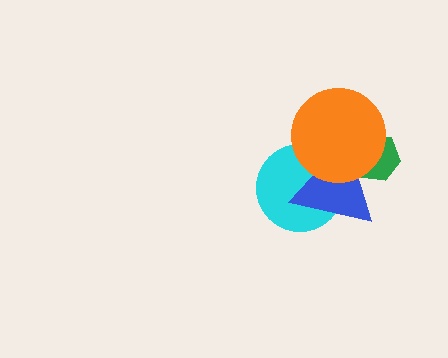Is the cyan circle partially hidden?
Yes, it is partially covered by another shape.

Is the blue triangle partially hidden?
Yes, it is partially covered by another shape.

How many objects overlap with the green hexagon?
2 objects overlap with the green hexagon.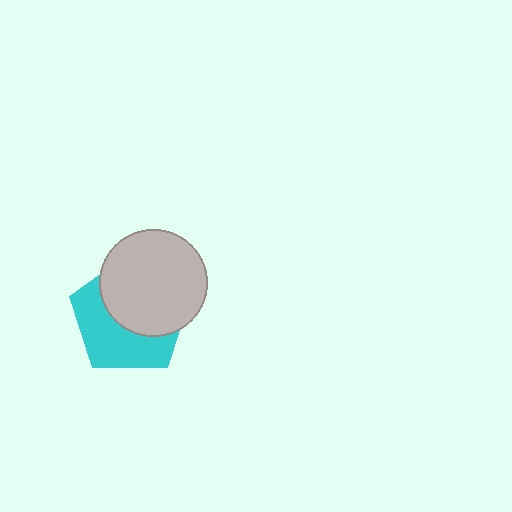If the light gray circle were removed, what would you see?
You would see the complete cyan pentagon.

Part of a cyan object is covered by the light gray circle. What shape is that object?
It is a pentagon.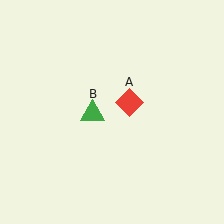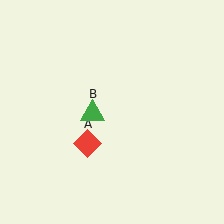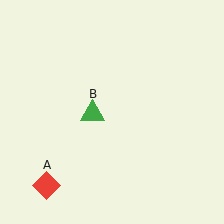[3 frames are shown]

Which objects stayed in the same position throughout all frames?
Green triangle (object B) remained stationary.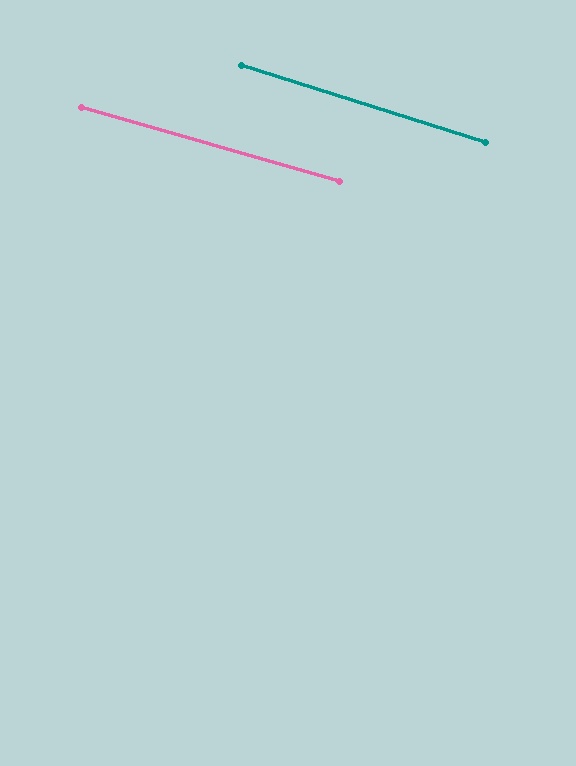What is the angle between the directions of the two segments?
Approximately 2 degrees.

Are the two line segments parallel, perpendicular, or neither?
Parallel — their directions differ by only 1.5°.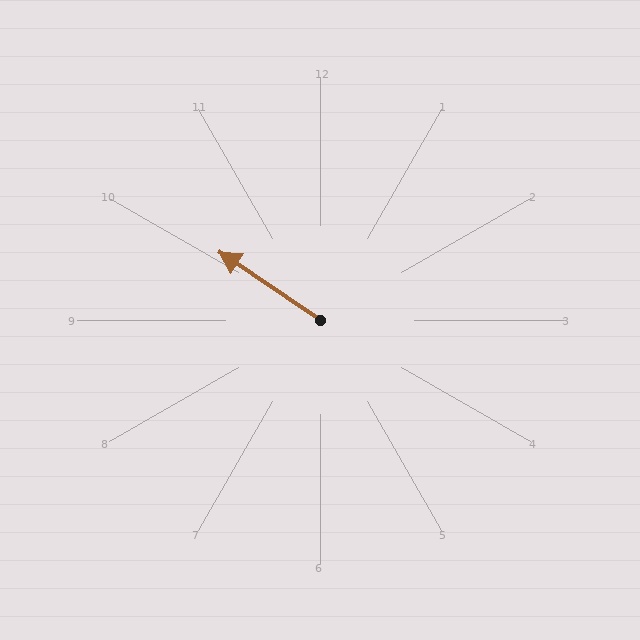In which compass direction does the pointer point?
Northwest.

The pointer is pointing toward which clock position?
Roughly 10 o'clock.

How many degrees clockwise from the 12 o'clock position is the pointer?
Approximately 304 degrees.